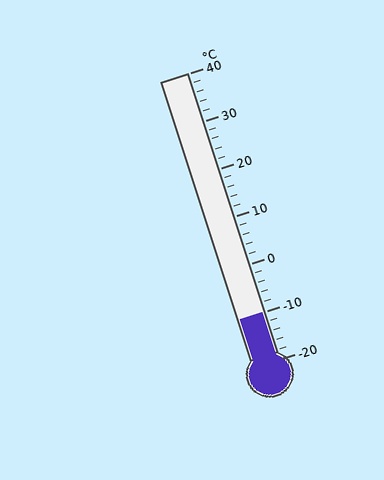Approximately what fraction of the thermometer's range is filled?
The thermometer is filled to approximately 15% of its range.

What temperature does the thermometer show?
The thermometer shows approximately -10°C.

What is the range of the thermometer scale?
The thermometer scale ranges from -20°C to 40°C.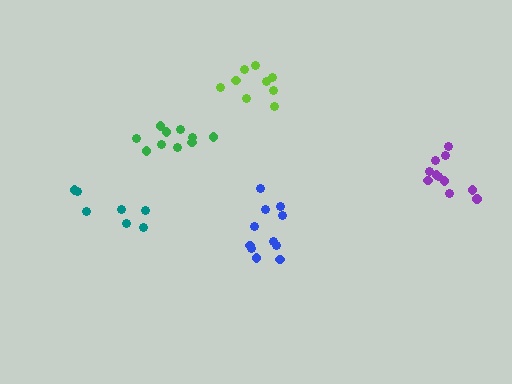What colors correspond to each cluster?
The clusters are colored: green, blue, purple, teal, lime.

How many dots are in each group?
Group 1: 10 dots, Group 2: 11 dots, Group 3: 11 dots, Group 4: 7 dots, Group 5: 9 dots (48 total).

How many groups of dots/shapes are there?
There are 5 groups.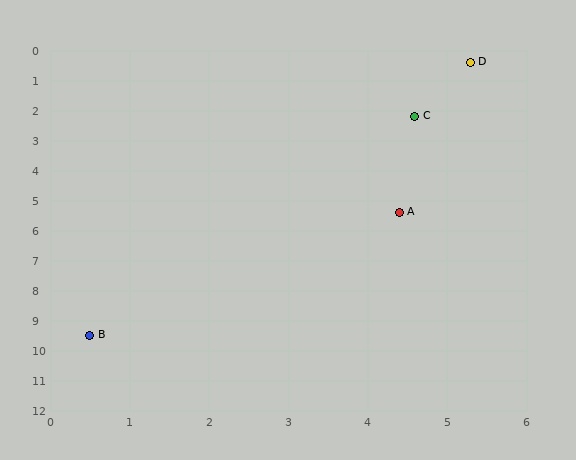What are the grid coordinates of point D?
Point D is at approximately (5.3, 0.4).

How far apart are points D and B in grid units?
Points D and B are about 10.3 grid units apart.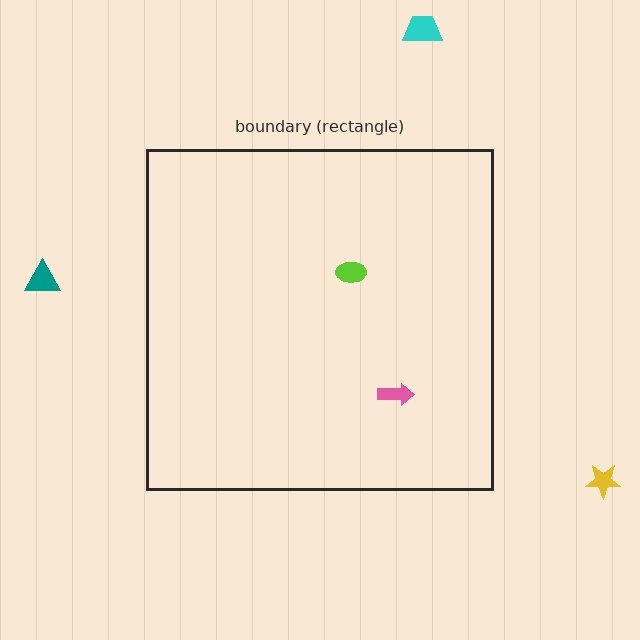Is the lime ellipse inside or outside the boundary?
Inside.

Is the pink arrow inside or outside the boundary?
Inside.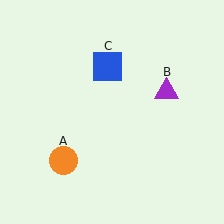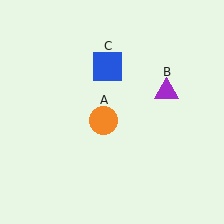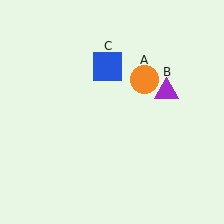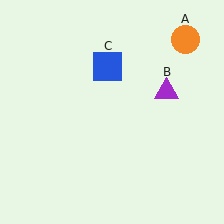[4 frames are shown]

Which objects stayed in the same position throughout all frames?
Purple triangle (object B) and blue square (object C) remained stationary.